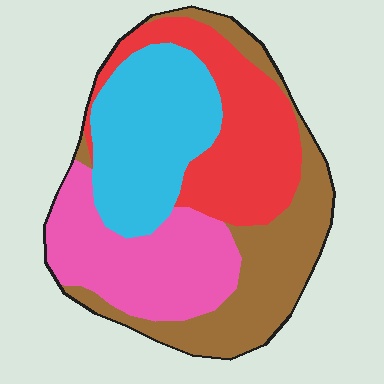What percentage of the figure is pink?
Pink takes up about one quarter (1/4) of the figure.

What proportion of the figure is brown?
Brown covers 26% of the figure.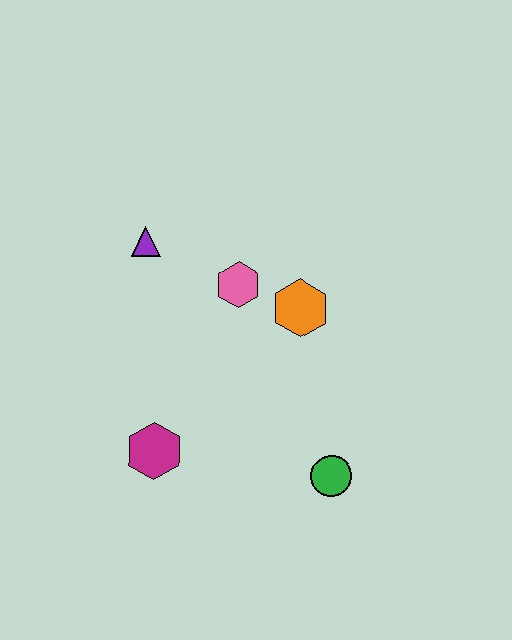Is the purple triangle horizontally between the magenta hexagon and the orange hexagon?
No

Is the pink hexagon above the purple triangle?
No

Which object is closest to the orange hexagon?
The pink hexagon is closest to the orange hexagon.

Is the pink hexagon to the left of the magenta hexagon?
No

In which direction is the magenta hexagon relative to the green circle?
The magenta hexagon is to the left of the green circle.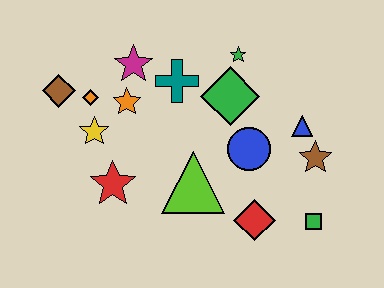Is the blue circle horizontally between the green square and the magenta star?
Yes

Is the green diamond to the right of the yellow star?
Yes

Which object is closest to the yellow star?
The orange diamond is closest to the yellow star.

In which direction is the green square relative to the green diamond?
The green square is below the green diamond.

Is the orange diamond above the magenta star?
No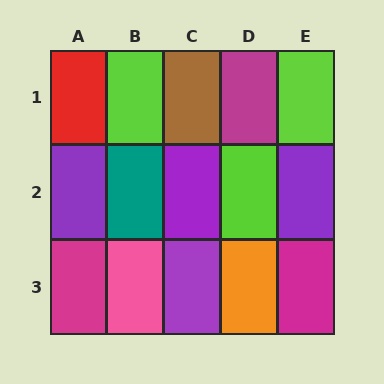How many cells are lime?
3 cells are lime.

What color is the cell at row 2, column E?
Purple.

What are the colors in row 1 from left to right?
Red, lime, brown, magenta, lime.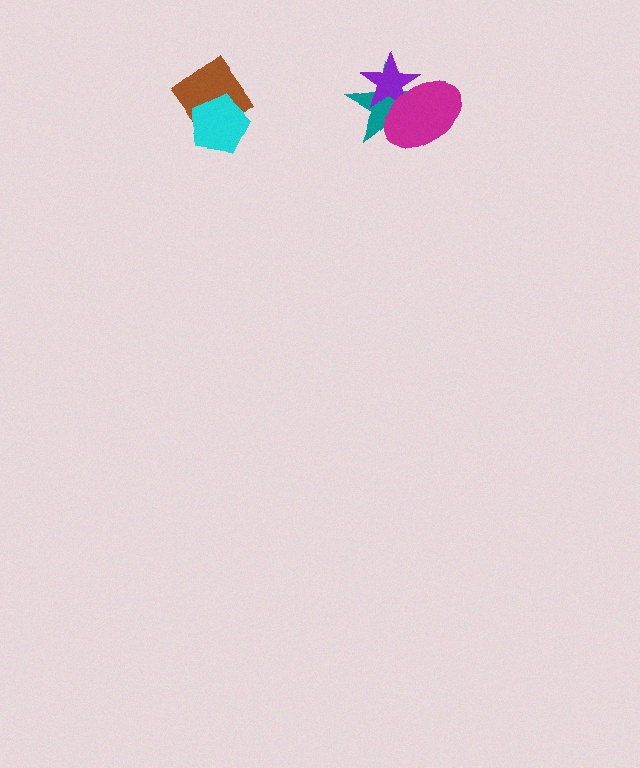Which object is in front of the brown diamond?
The cyan pentagon is in front of the brown diamond.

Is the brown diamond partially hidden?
Yes, it is partially covered by another shape.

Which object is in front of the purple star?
The magenta ellipse is in front of the purple star.